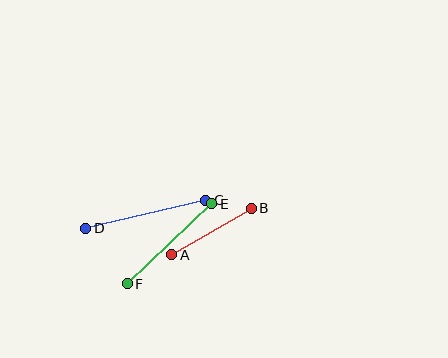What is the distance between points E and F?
The distance is approximately 116 pixels.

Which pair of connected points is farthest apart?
Points C and D are farthest apart.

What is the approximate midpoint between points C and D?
The midpoint is at approximately (146, 214) pixels.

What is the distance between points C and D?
The distance is approximately 123 pixels.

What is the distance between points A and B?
The distance is approximately 92 pixels.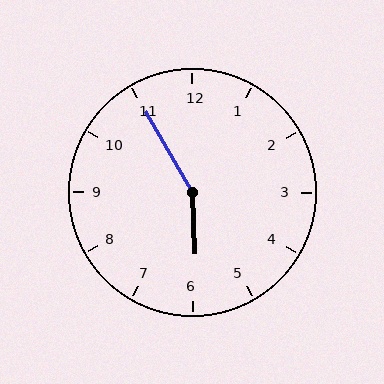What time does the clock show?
5:55.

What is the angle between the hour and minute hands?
Approximately 152 degrees.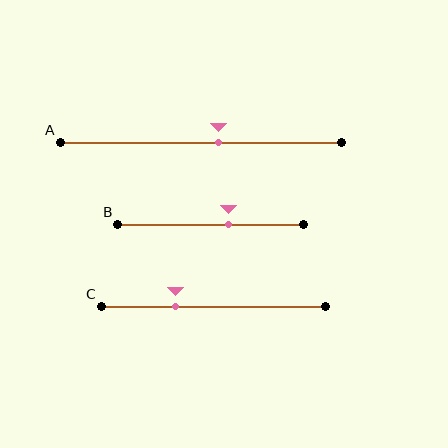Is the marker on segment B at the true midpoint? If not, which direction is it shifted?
No, the marker on segment B is shifted to the right by about 10% of the segment length.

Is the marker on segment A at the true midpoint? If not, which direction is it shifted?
No, the marker on segment A is shifted to the right by about 6% of the segment length.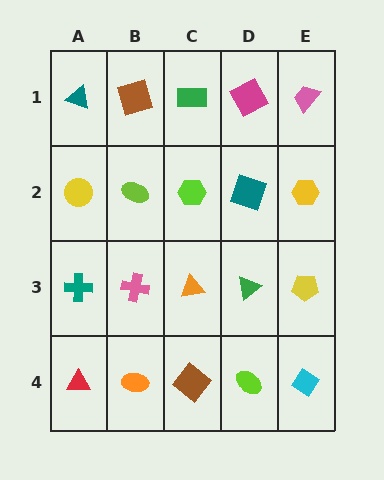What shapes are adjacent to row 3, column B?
A lime ellipse (row 2, column B), an orange ellipse (row 4, column B), a teal cross (row 3, column A), an orange triangle (row 3, column C).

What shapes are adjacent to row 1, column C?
A lime hexagon (row 2, column C), a brown square (row 1, column B), a magenta square (row 1, column D).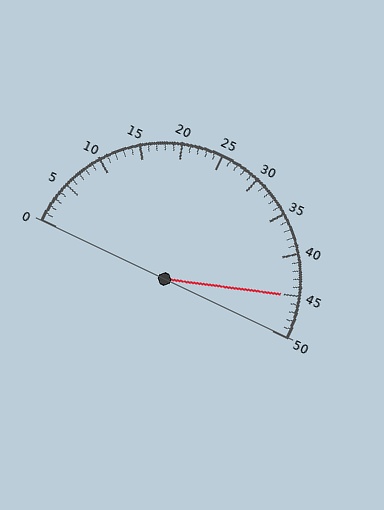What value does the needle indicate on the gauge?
The needle indicates approximately 45.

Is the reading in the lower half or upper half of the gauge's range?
The reading is in the upper half of the range (0 to 50).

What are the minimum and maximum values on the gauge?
The gauge ranges from 0 to 50.